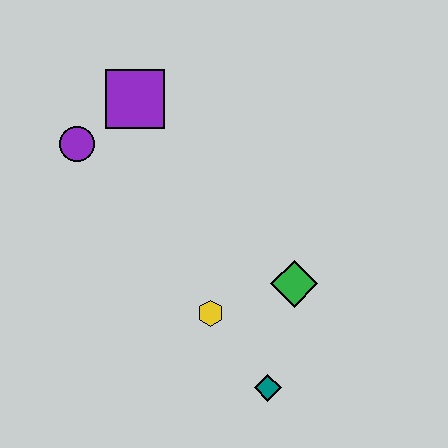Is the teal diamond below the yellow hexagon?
Yes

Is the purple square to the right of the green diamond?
No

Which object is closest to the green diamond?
The yellow hexagon is closest to the green diamond.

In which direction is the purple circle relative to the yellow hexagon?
The purple circle is above the yellow hexagon.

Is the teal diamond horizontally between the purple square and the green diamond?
Yes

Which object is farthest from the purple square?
The teal diamond is farthest from the purple square.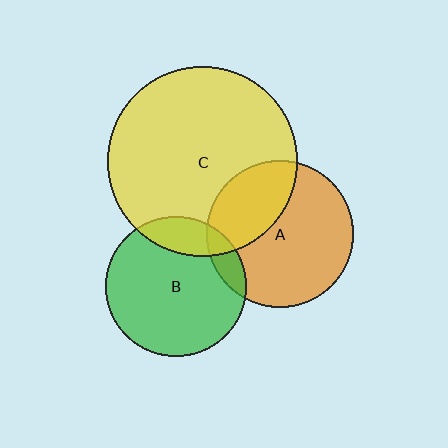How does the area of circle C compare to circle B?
Approximately 1.8 times.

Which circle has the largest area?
Circle C (yellow).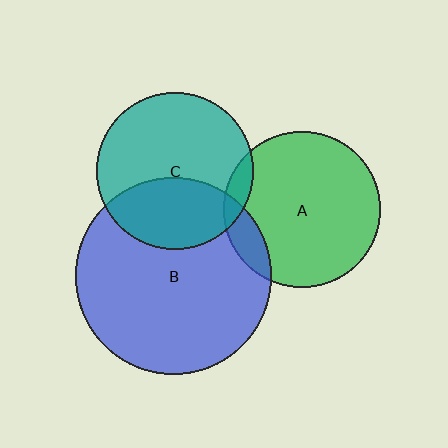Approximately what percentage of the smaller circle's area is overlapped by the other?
Approximately 35%.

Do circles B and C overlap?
Yes.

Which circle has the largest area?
Circle B (blue).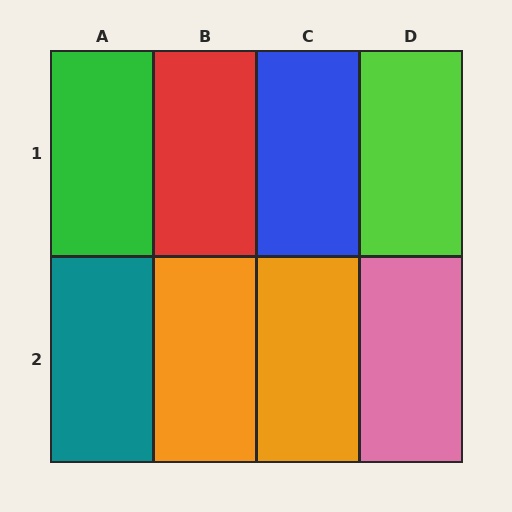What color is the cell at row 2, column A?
Teal.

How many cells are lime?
1 cell is lime.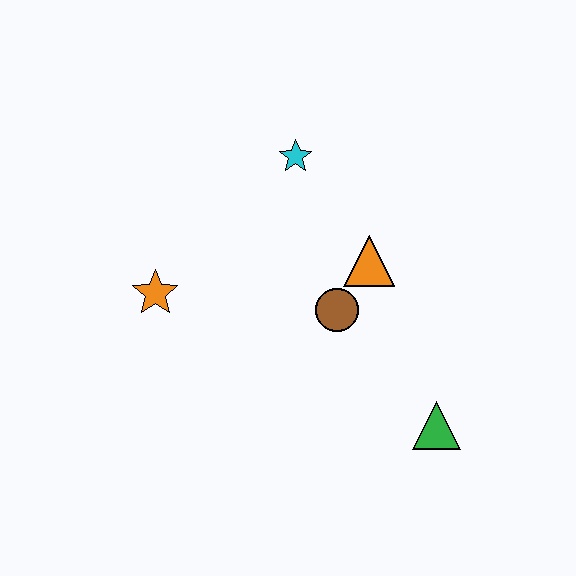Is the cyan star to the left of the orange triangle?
Yes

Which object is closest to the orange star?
The brown circle is closest to the orange star.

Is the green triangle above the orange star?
No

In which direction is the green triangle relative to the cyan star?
The green triangle is below the cyan star.